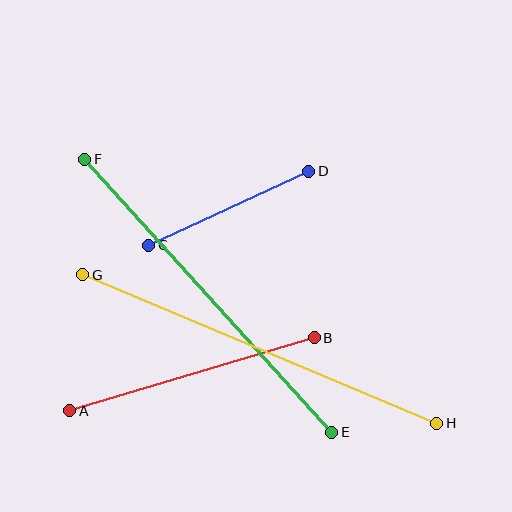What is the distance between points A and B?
The distance is approximately 255 pixels.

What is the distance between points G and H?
The distance is approximately 384 pixels.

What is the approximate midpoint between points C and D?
The midpoint is at approximately (229, 208) pixels.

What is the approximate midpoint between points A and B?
The midpoint is at approximately (192, 374) pixels.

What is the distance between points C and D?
The distance is approximately 176 pixels.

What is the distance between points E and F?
The distance is approximately 369 pixels.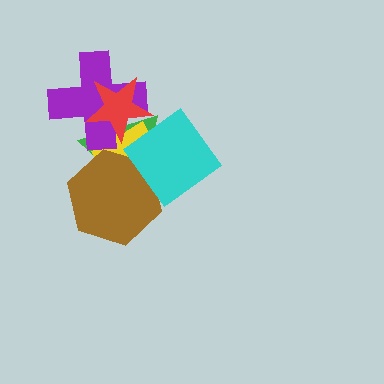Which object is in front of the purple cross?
The red star is in front of the purple cross.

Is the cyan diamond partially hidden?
No, no other shape covers it.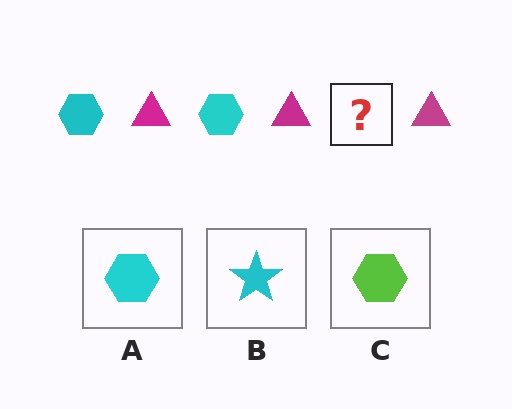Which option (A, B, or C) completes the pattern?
A.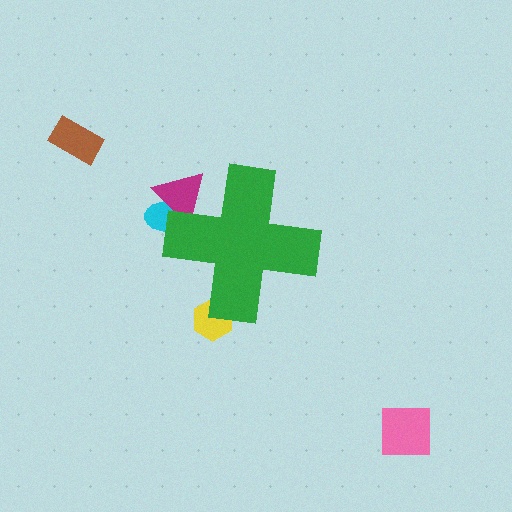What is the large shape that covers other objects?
A green cross.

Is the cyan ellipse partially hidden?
Yes, the cyan ellipse is partially hidden behind the green cross.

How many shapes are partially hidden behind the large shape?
3 shapes are partially hidden.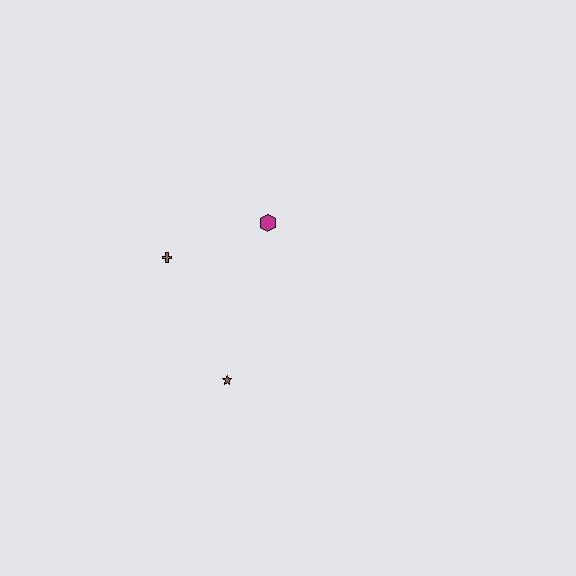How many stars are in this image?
There is 1 star.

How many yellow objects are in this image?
There are no yellow objects.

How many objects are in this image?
There are 3 objects.